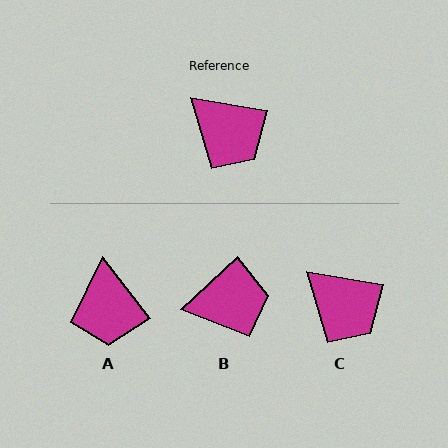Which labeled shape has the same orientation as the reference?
C.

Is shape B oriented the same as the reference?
No, it is off by about 53 degrees.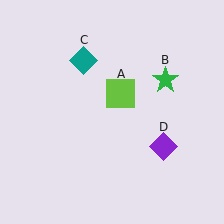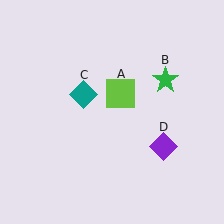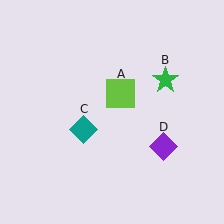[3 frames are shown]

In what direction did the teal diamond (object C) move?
The teal diamond (object C) moved down.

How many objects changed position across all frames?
1 object changed position: teal diamond (object C).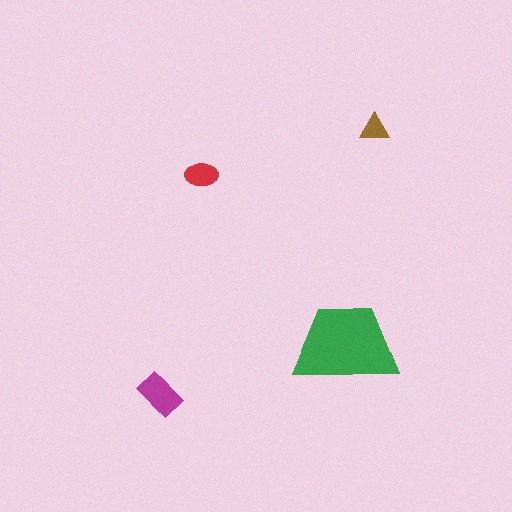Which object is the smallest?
The brown triangle.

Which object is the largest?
The green trapezoid.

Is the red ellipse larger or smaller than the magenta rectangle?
Smaller.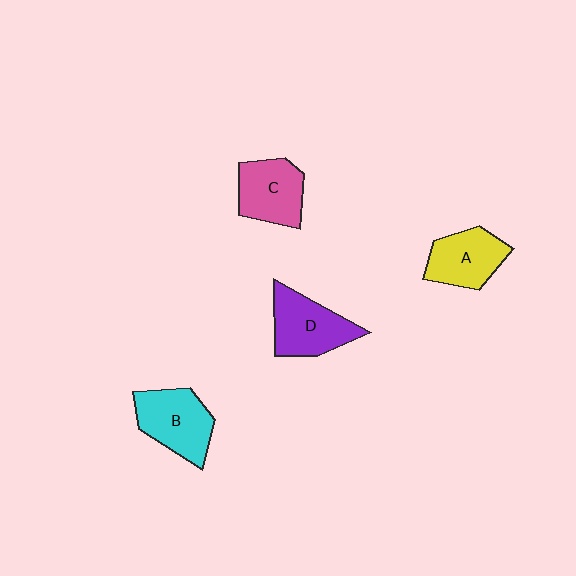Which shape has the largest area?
Shape B (cyan).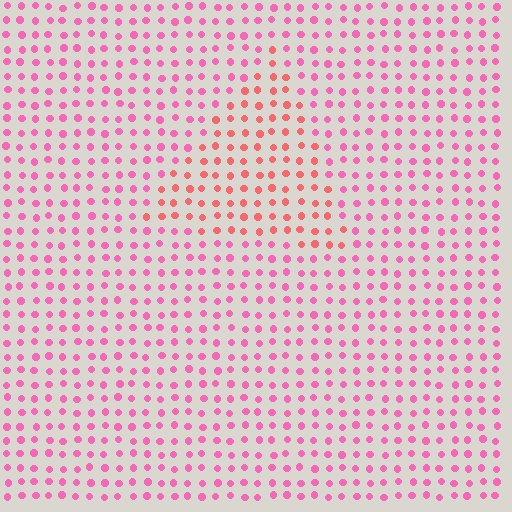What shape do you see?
I see a triangle.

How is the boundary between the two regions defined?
The boundary is defined purely by a slight shift in hue (about 31 degrees). Spacing, size, and orientation are identical on both sides.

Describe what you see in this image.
The image is filled with small pink elements in a uniform arrangement. A triangle-shaped region is visible where the elements are tinted to a slightly different hue, forming a subtle color boundary.